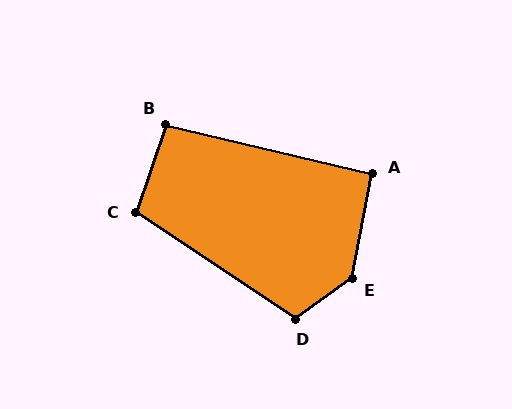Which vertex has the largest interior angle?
E, at approximately 137 degrees.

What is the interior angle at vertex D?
Approximately 111 degrees (obtuse).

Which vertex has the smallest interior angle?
A, at approximately 92 degrees.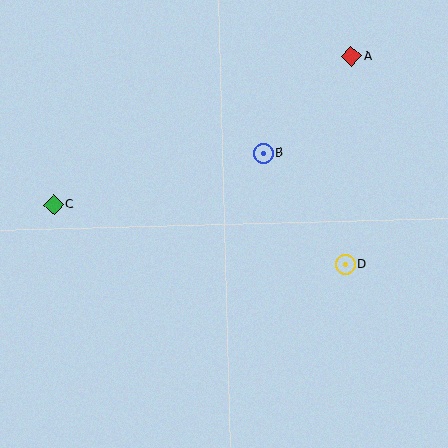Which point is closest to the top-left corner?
Point C is closest to the top-left corner.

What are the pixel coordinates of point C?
Point C is at (54, 204).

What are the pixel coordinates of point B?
Point B is at (263, 153).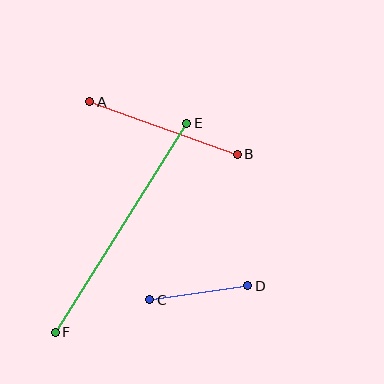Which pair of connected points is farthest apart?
Points E and F are farthest apart.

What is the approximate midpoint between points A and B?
The midpoint is at approximately (163, 128) pixels.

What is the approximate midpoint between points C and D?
The midpoint is at approximately (199, 293) pixels.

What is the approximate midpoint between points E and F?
The midpoint is at approximately (121, 228) pixels.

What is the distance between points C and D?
The distance is approximately 99 pixels.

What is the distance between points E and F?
The distance is approximately 247 pixels.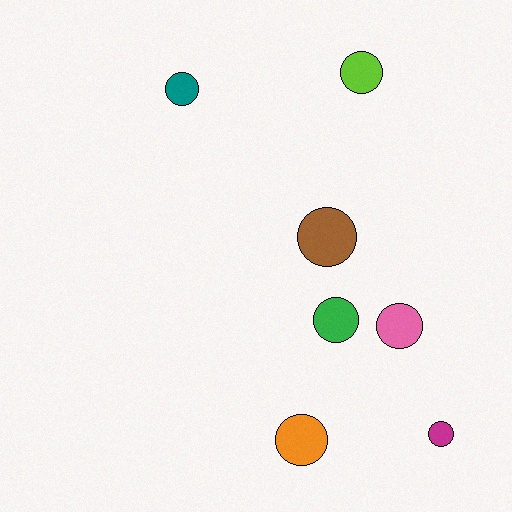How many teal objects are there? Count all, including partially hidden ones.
There is 1 teal object.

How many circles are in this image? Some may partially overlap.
There are 7 circles.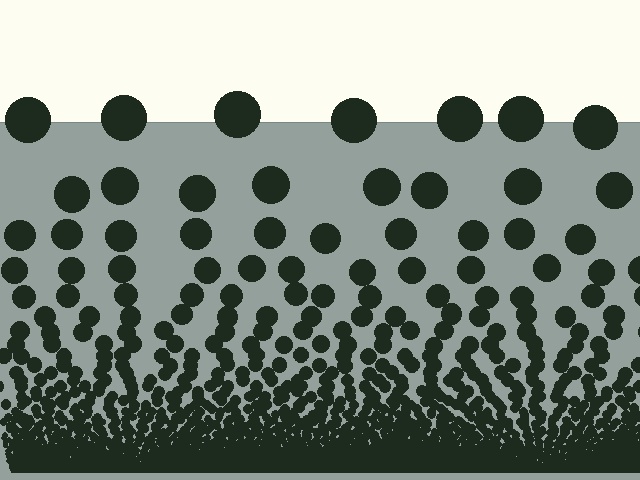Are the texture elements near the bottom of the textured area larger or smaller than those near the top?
Smaller. The gradient is inverted — elements near the bottom are smaller and denser.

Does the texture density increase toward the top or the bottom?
Density increases toward the bottom.